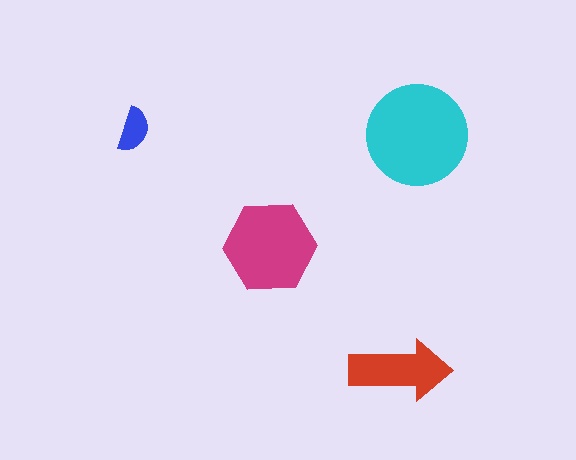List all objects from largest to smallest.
The cyan circle, the magenta hexagon, the red arrow, the blue semicircle.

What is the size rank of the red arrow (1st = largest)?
3rd.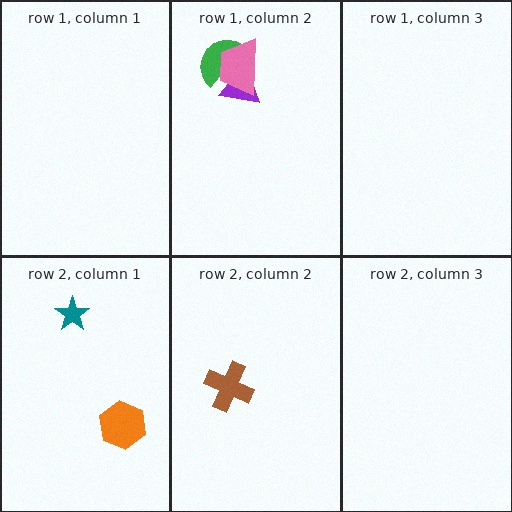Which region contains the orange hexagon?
The row 2, column 1 region.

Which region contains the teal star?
The row 2, column 1 region.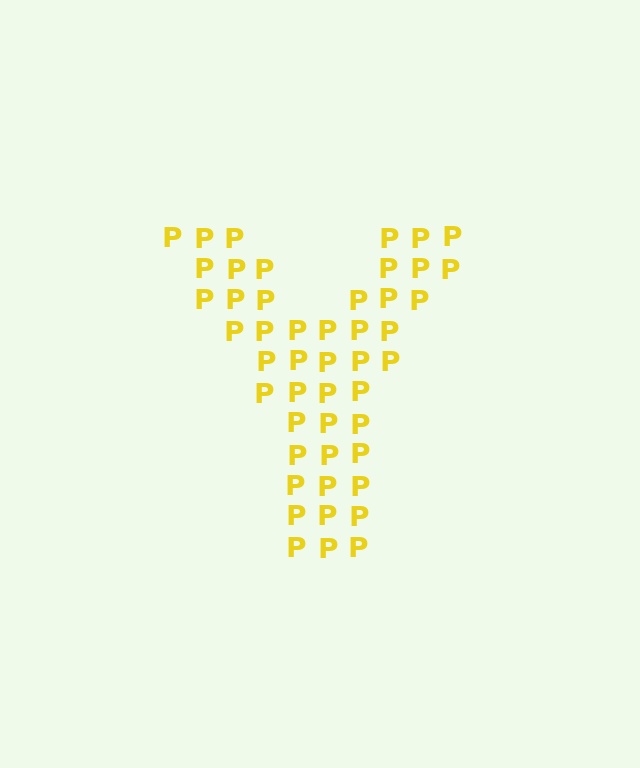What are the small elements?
The small elements are letter P's.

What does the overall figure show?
The overall figure shows the letter Y.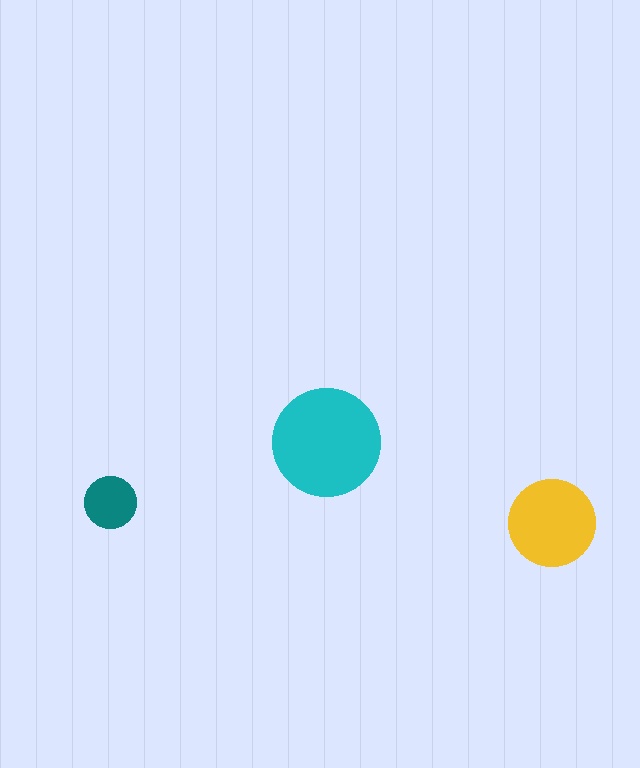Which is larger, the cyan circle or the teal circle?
The cyan one.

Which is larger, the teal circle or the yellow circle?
The yellow one.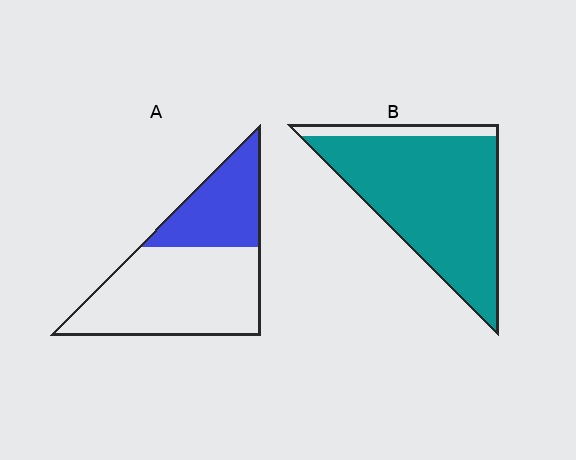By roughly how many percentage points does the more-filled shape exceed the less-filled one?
By roughly 55 percentage points (B over A).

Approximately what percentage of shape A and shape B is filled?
A is approximately 35% and B is approximately 90%.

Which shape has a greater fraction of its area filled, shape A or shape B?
Shape B.